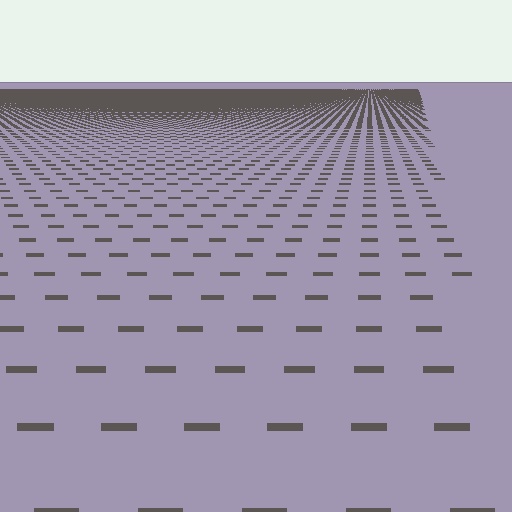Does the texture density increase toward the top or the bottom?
Density increases toward the top.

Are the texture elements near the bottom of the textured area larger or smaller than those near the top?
Larger. Near the bottom, elements are closer to the viewer and appear at a bigger on-screen size.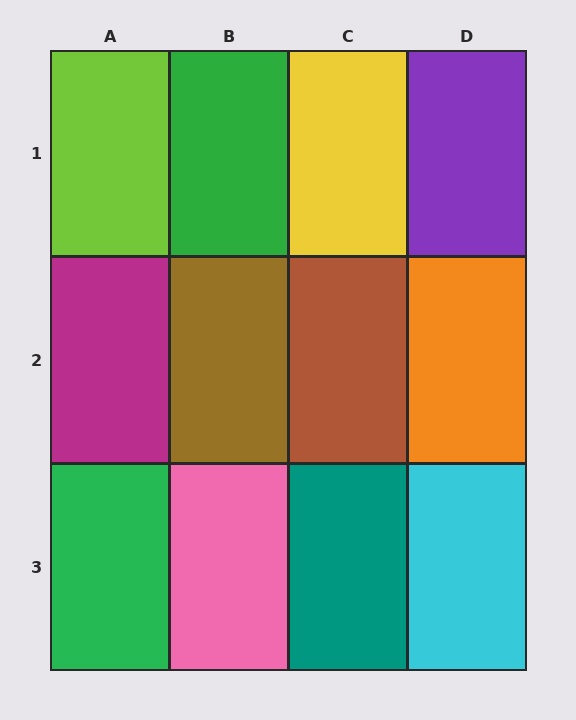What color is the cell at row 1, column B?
Green.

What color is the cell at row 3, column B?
Pink.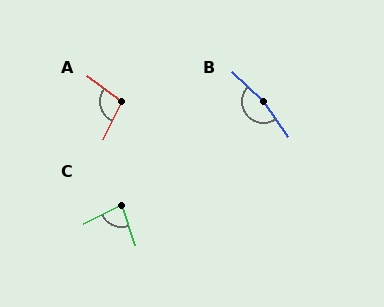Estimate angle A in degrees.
Approximately 101 degrees.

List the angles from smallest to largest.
C (81°), A (101°), B (169°).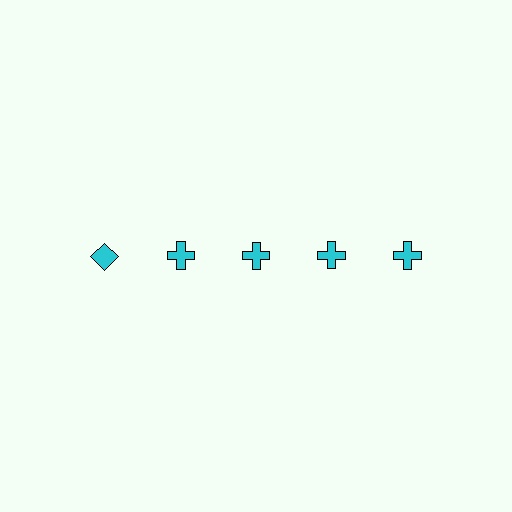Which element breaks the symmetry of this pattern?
The cyan diamond in the top row, leftmost column breaks the symmetry. All other shapes are cyan crosses.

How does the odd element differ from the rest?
It has a different shape: diamond instead of cross.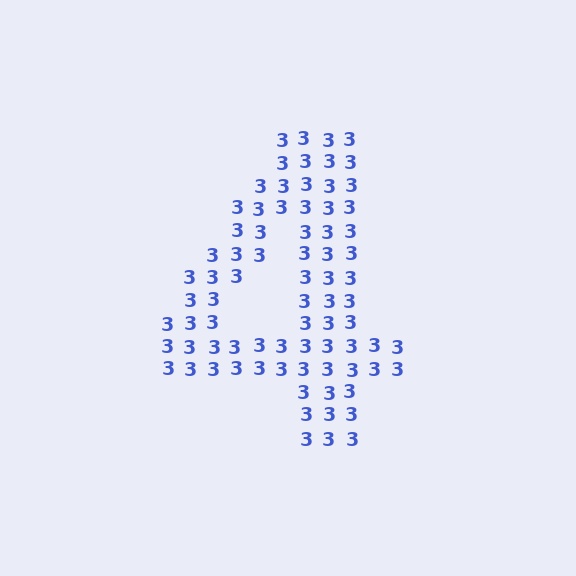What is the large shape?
The large shape is the digit 4.